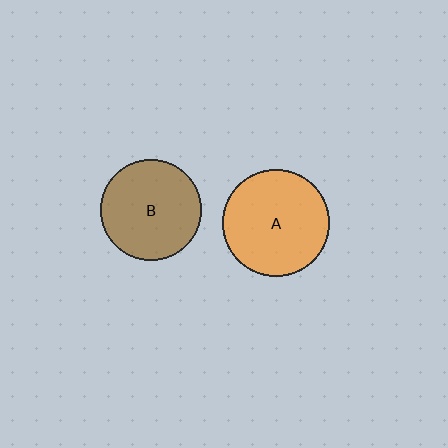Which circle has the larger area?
Circle A (orange).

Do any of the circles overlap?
No, none of the circles overlap.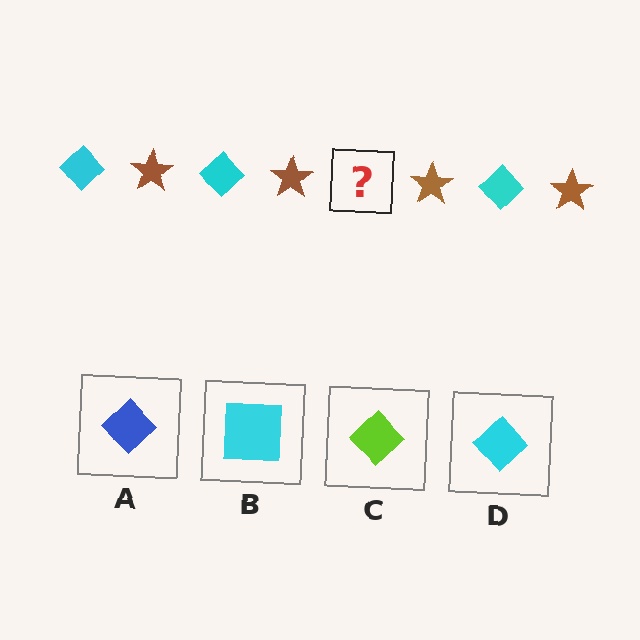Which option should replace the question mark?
Option D.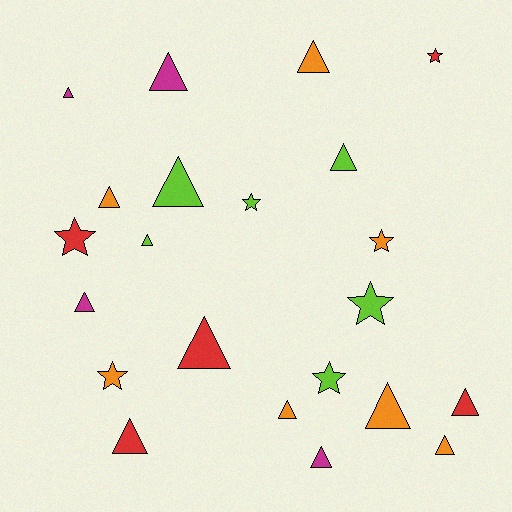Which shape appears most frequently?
Triangle, with 15 objects.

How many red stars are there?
There are 2 red stars.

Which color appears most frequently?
Orange, with 7 objects.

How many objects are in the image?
There are 22 objects.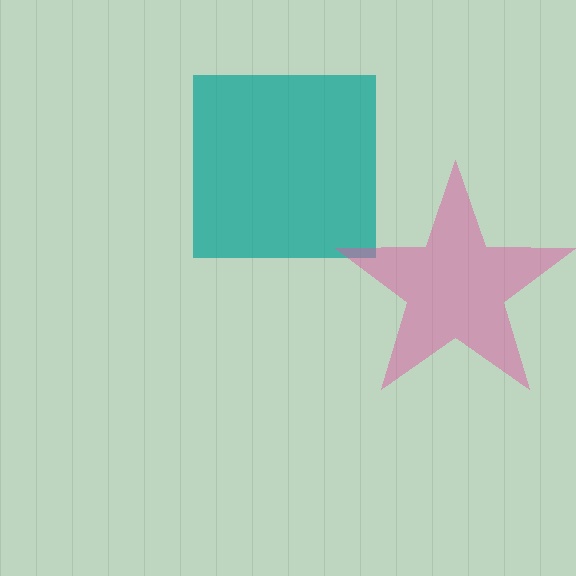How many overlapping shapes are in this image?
There are 2 overlapping shapes in the image.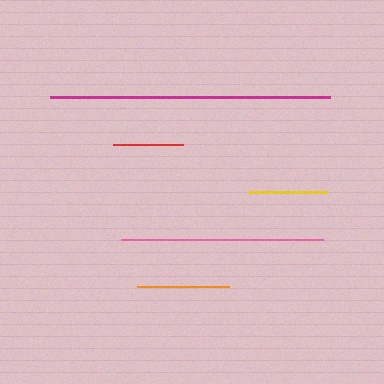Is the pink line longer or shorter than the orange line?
The pink line is longer than the orange line.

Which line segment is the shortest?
The red line is the shortest at approximately 69 pixels.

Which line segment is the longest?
The magenta line is the longest at approximately 279 pixels.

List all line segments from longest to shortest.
From longest to shortest: magenta, pink, orange, yellow, red.